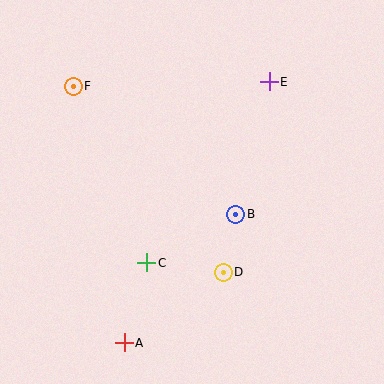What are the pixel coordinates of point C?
Point C is at (147, 263).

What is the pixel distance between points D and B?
The distance between D and B is 59 pixels.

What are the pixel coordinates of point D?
Point D is at (223, 272).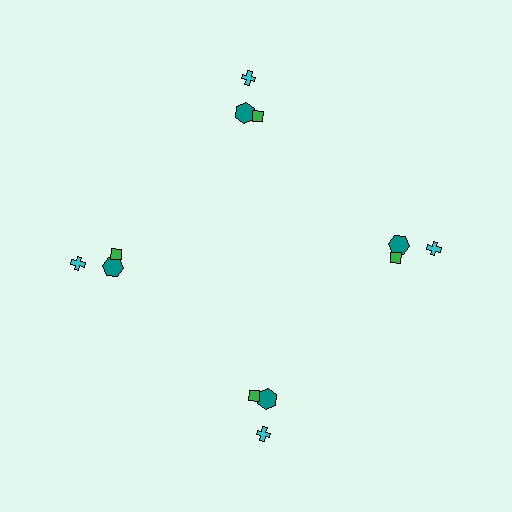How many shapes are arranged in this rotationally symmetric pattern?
There are 12 shapes, arranged in 4 groups of 3.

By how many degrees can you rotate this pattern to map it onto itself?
The pattern maps onto itself every 90 degrees of rotation.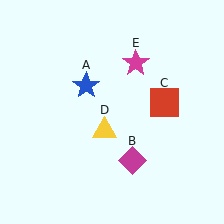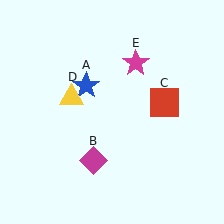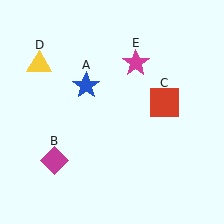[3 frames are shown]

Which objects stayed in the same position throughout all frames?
Blue star (object A) and red square (object C) and magenta star (object E) remained stationary.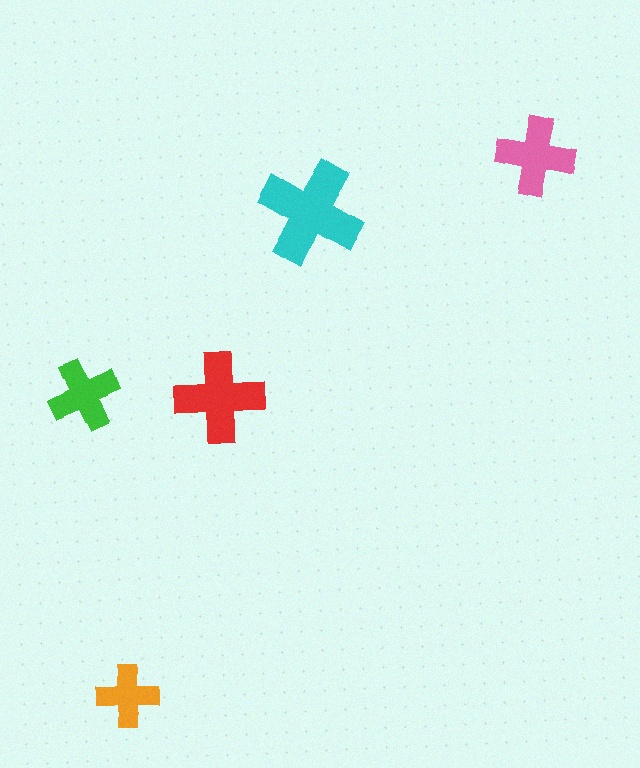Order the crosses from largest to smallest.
the cyan one, the red one, the pink one, the green one, the orange one.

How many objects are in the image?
There are 5 objects in the image.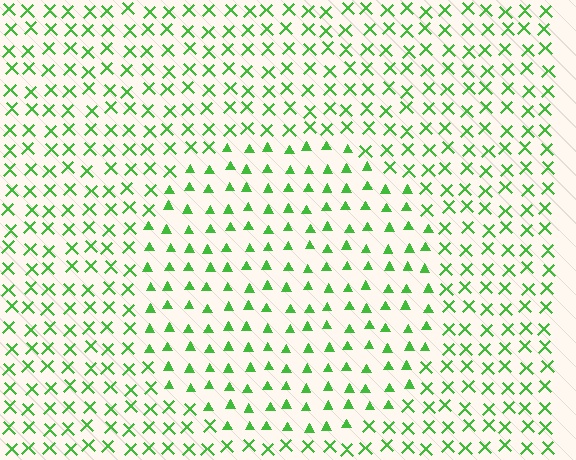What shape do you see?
I see a circle.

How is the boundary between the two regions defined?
The boundary is defined by a change in element shape: triangles inside vs. X marks outside. All elements share the same color and spacing.